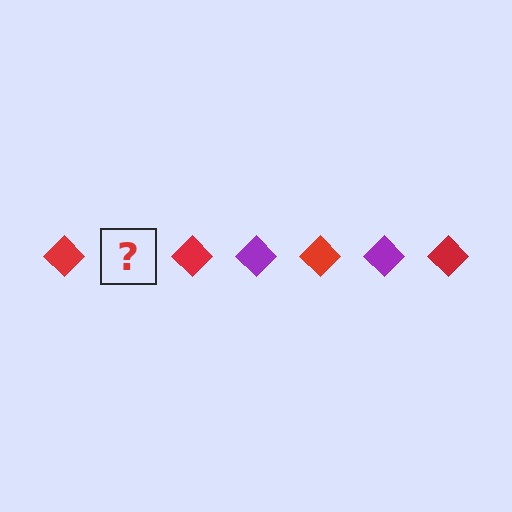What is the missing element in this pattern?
The missing element is a purple diamond.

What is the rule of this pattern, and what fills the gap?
The rule is that the pattern cycles through red, purple diamonds. The gap should be filled with a purple diamond.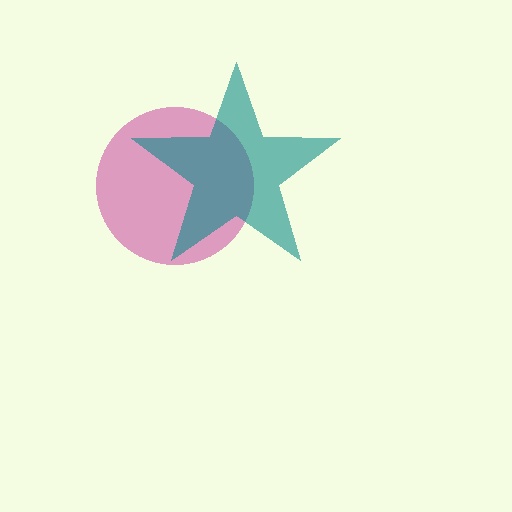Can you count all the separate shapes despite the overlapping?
Yes, there are 2 separate shapes.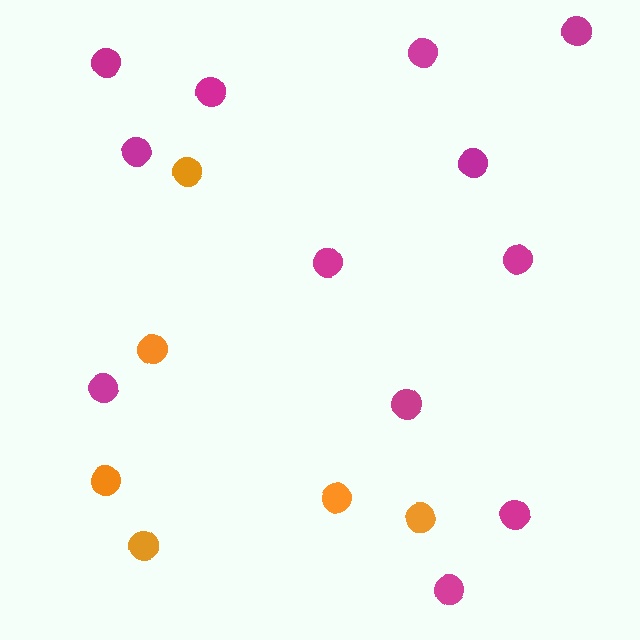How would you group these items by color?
There are 2 groups: one group of magenta circles (12) and one group of orange circles (6).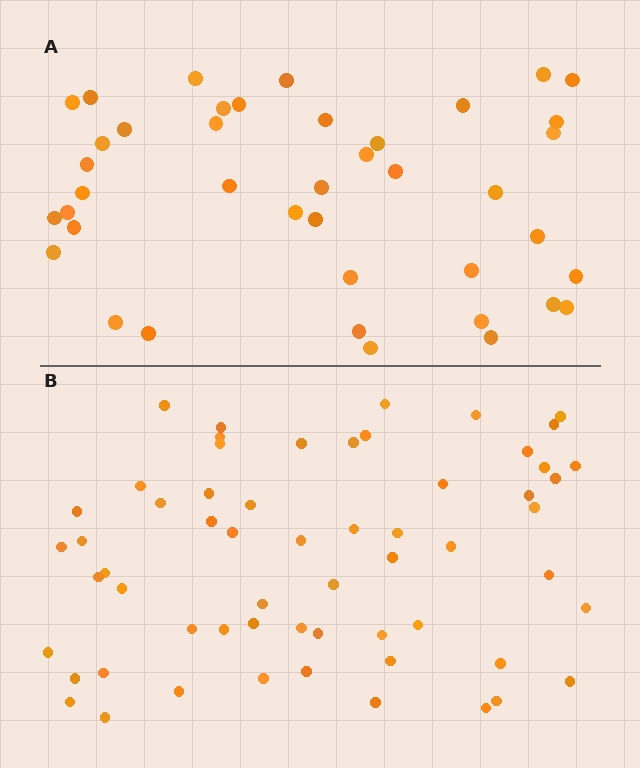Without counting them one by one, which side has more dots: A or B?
Region B (the bottom region) has more dots.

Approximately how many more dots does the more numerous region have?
Region B has approximately 20 more dots than region A.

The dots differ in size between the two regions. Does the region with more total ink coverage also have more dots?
No. Region A has more total ink coverage because its dots are larger, but region B actually contains more individual dots. Total area can be misleading — the number of items is what matters here.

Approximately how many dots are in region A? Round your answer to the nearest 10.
About 40 dots. (The exact count is 41, which rounds to 40.)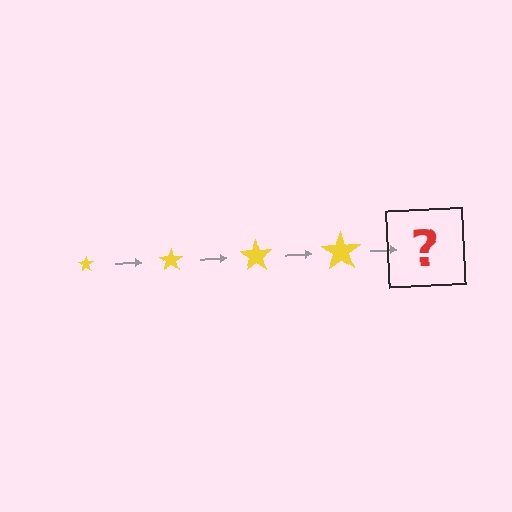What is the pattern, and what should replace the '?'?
The pattern is that the star gets progressively larger each step. The '?' should be a yellow star, larger than the previous one.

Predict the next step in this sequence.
The next step is a yellow star, larger than the previous one.